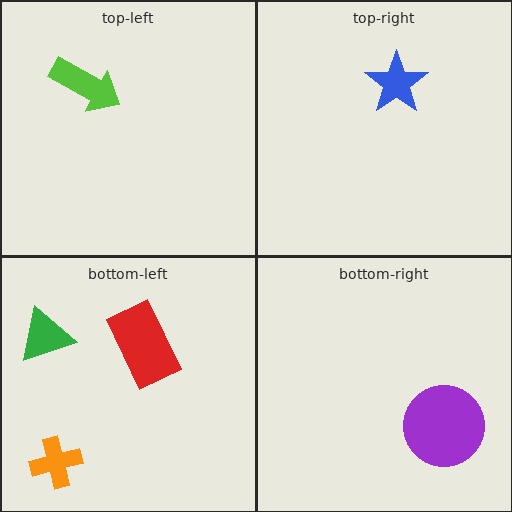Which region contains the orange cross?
The bottom-left region.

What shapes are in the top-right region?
The blue star.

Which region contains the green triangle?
The bottom-left region.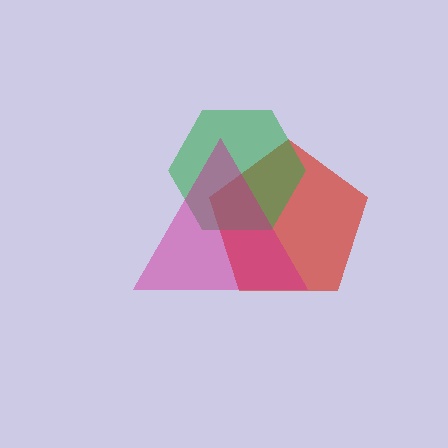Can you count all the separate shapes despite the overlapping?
Yes, there are 3 separate shapes.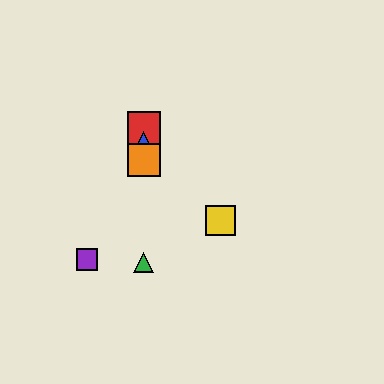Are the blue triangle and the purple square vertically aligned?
No, the blue triangle is at x≈144 and the purple square is at x≈87.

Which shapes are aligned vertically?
The red square, the blue triangle, the green triangle, the orange square are aligned vertically.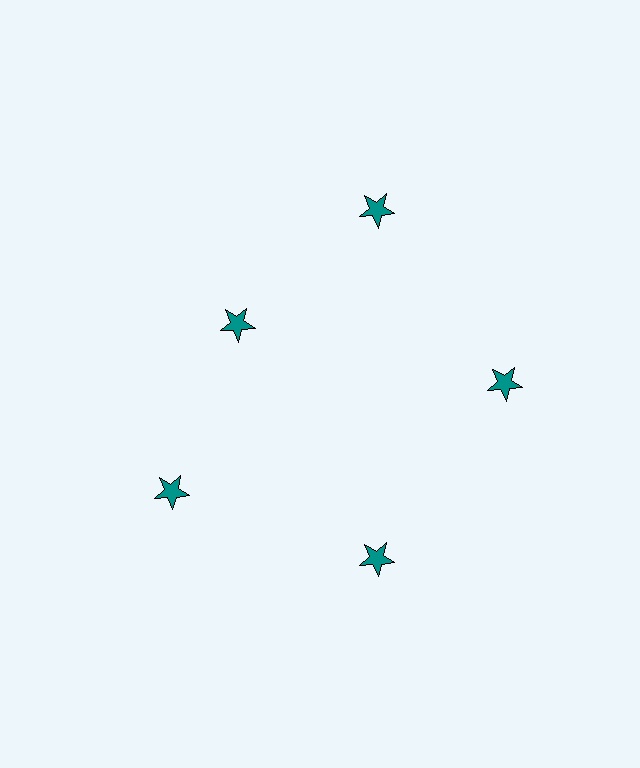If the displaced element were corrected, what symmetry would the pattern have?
It would have 5-fold rotational symmetry — the pattern would map onto itself every 72 degrees.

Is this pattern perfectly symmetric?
No. The 5 teal stars are arranged in a ring, but one element near the 10 o'clock position is pulled inward toward the center, breaking the 5-fold rotational symmetry.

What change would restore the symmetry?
The symmetry would be restored by moving it outward, back onto the ring so that all 5 stars sit at equal angles and equal distance from the center.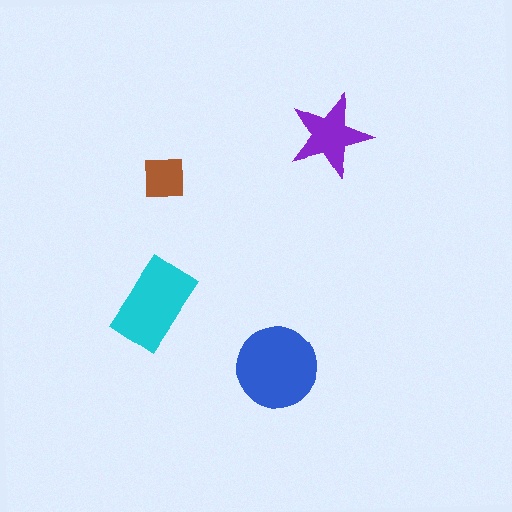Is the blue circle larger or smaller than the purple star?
Larger.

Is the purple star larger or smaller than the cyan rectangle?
Smaller.